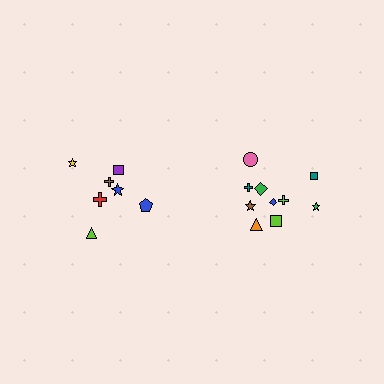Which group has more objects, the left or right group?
The right group.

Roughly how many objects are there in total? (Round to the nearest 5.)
Roughly 15 objects in total.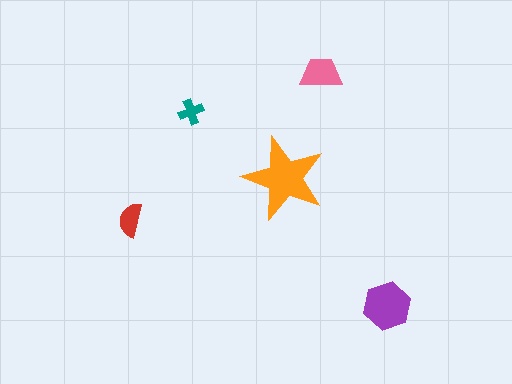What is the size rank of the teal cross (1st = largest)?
5th.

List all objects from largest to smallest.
The orange star, the purple hexagon, the pink trapezoid, the red semicircle, the teal cross.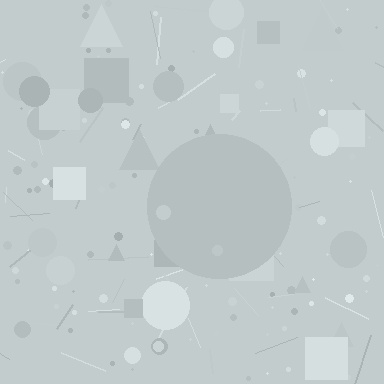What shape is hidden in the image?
A circle is hidden in the image.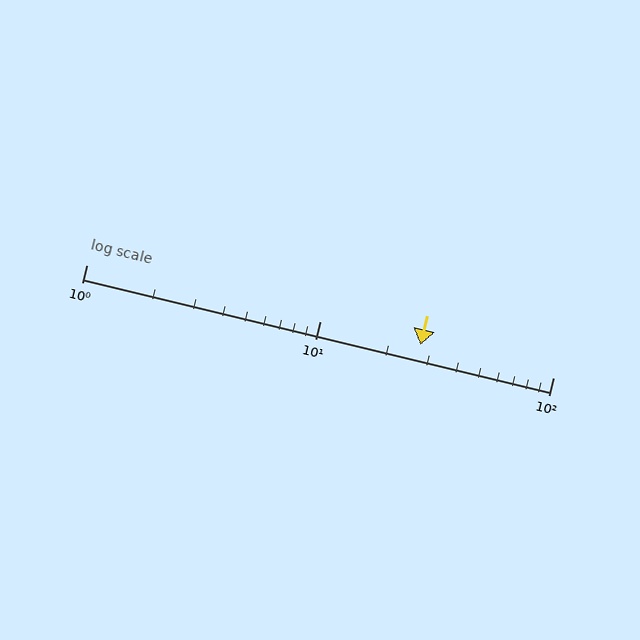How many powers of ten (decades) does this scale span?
The scale spans 2 decades, from 1 to 100.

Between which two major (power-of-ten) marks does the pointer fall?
The pointer is between 10 and 100.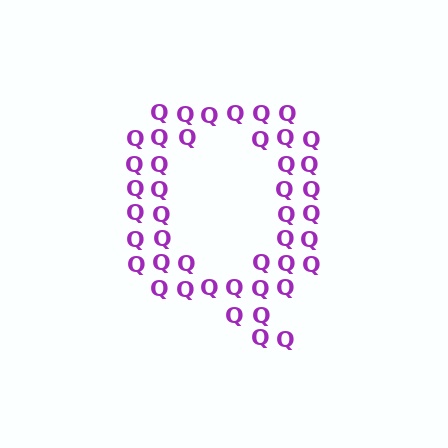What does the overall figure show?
The overall figure shows the letter Q.